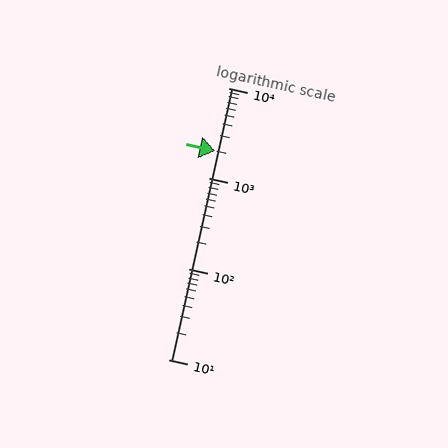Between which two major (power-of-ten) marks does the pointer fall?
The pointer is between 1000 and 10000.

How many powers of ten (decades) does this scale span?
The scale spans 3 decades, from 10 to 10000.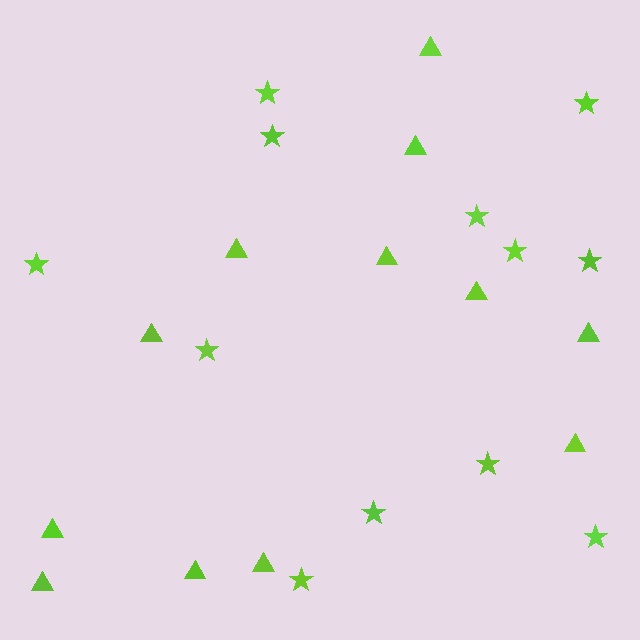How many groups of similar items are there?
There are 2 groups: one group of triangles (12) and one group of stars (12).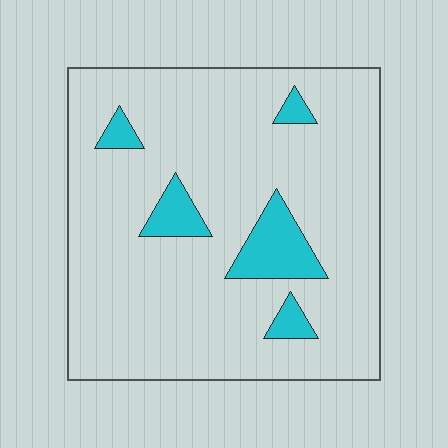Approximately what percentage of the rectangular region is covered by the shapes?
Approximately 10%.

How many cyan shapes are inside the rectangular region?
5.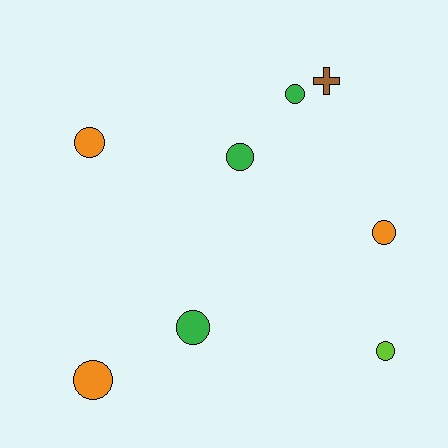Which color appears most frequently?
Green, with 3 objects.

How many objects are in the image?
There are 8 objects.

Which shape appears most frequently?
Circle, with 7 objects.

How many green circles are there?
There are 3 green circles.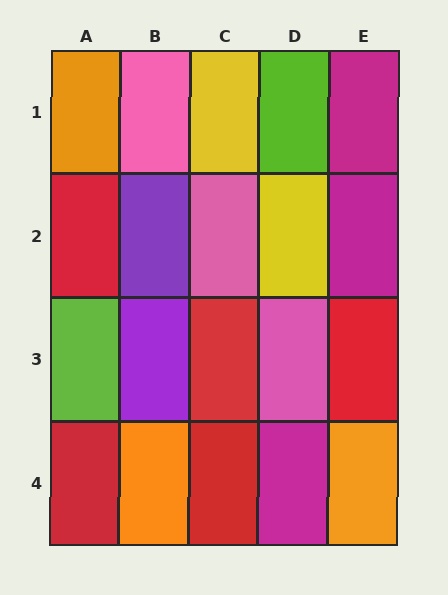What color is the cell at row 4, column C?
Red.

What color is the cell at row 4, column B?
Orange.